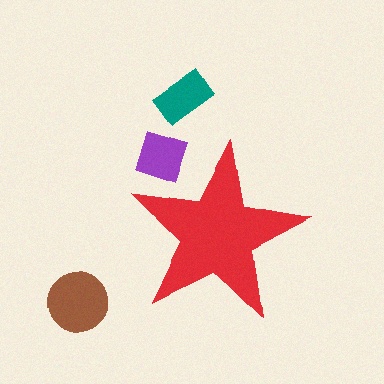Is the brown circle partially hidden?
No, the brown circle is fully visible.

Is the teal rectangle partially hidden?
No, the teal rectangle is fully visible.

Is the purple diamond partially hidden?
Yes, the purple diamond is partially hidden behind the red star.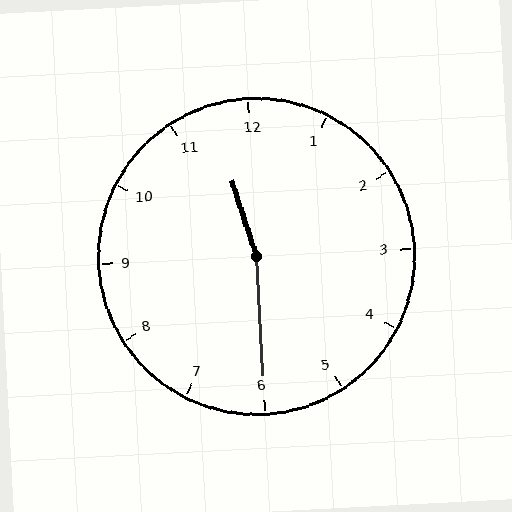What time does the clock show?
11:30.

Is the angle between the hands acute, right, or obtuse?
It is obtuse.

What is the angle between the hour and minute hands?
Approximately 165 degrees.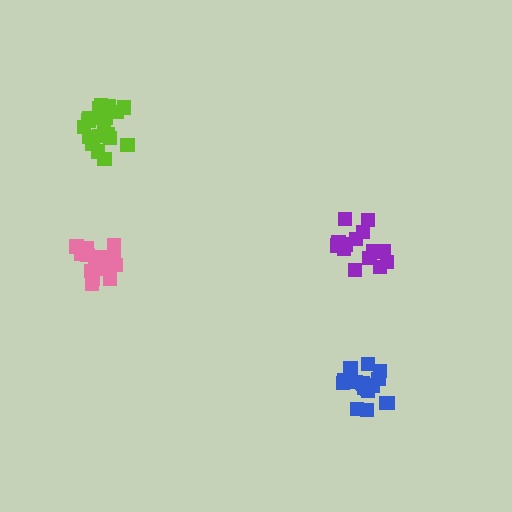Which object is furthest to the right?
The blue cluster is rightmost.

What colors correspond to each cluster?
The clusters are colored: pink, purple, blue, lime.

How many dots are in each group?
Group 1: 17 dots, Group 2: 14 dots, Group 3: 18 dots, Group 4: 20 dots (69 total).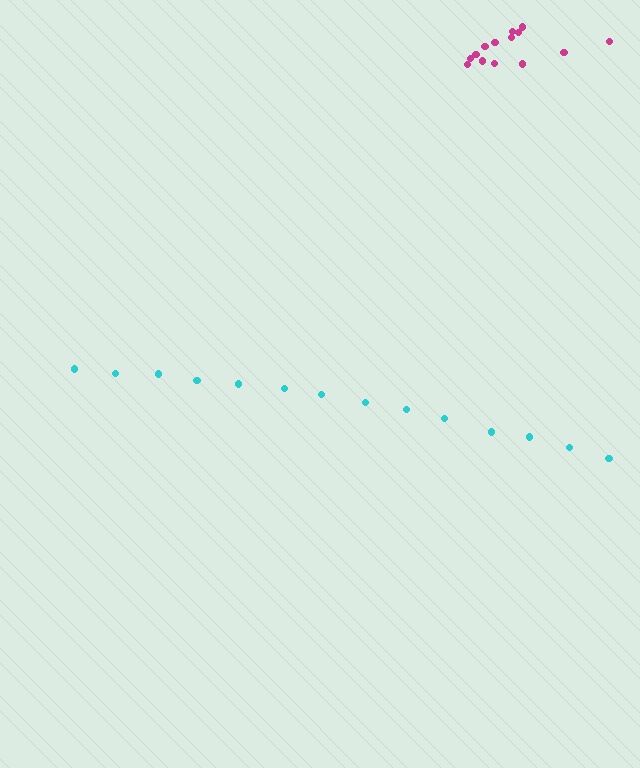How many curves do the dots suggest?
There are 2 distinct paths.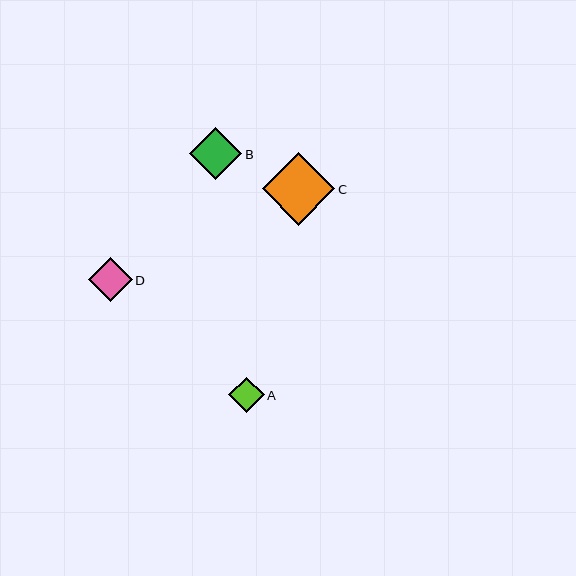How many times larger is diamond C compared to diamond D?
Diamond C is approximately 1.6 times the size of diamond D.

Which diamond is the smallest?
Diamond A is the smallest with a size of approximately 35 pixels.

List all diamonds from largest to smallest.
From largest to smallest: C, B, D, A.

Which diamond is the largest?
Diamond C is the largest with a size of approximately 72 pixels.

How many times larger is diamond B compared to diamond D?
Diamond B is approximately 1.2 times the size of diamond D.